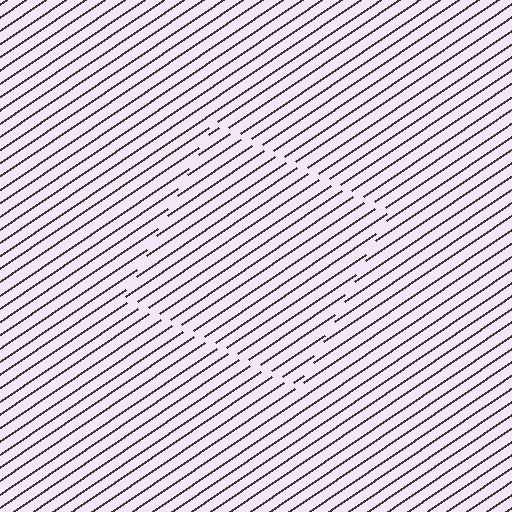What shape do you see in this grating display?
An illusory square. The interior of the shape contains the same grating, shifted by half a period — the contour is defined by the phase discontinuity where line-ends from the inner and outer gratings abut.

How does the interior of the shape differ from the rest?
The interior of the shape contains the same grating, shifted by half a period — the contour is defined by the phase discontinuity where line-ends from the inner and outer gratings abut.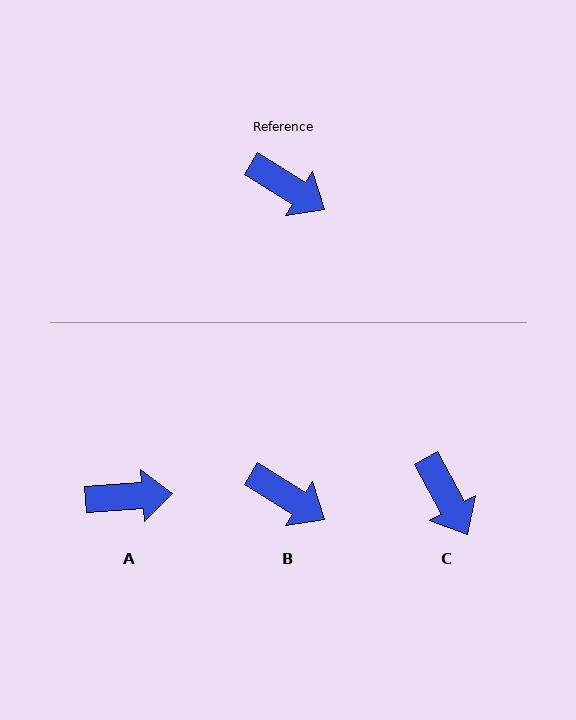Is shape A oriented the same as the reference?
No, it is off by about 36 degrees.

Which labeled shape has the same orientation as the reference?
B.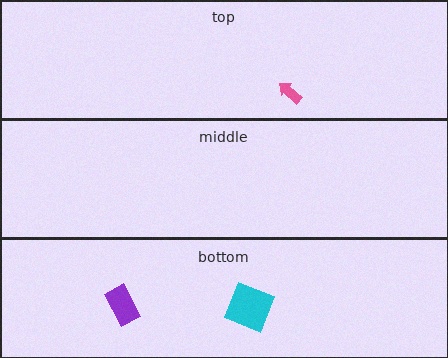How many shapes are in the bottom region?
2.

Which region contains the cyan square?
The bottom region.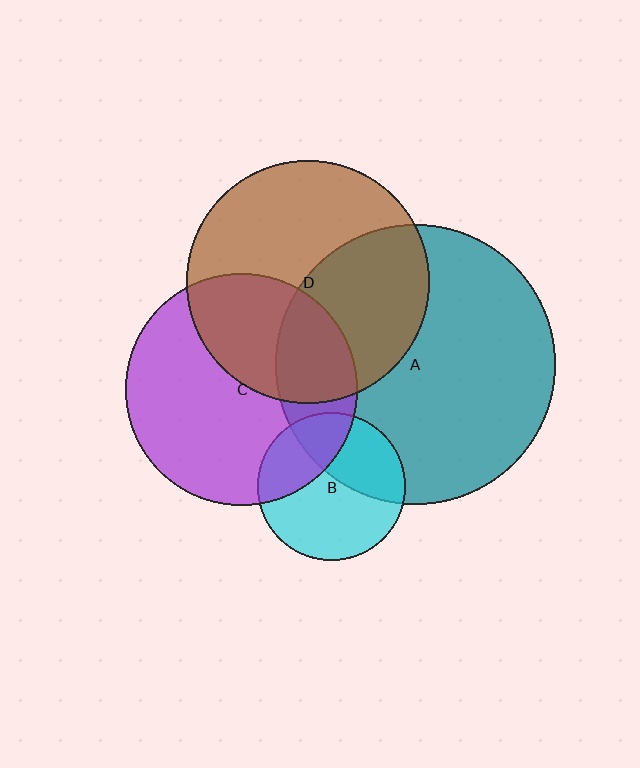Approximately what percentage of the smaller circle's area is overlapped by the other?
Approximately 30%.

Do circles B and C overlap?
Yes.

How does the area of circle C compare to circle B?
Approximately 2.5 times.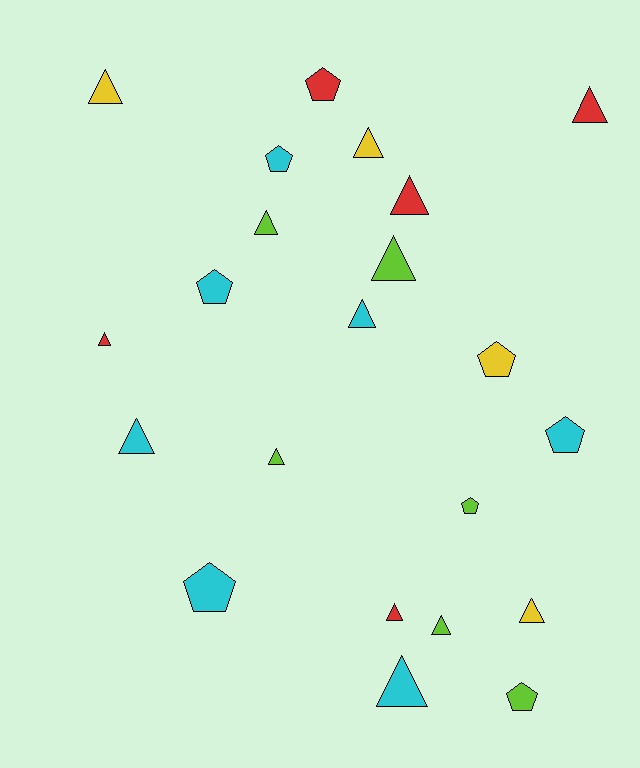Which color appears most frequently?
Cyan, with 7 objects.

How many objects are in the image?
There are 22 objects.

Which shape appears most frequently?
Triangle, with 14 objects.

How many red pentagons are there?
There is 1 red pentagon.